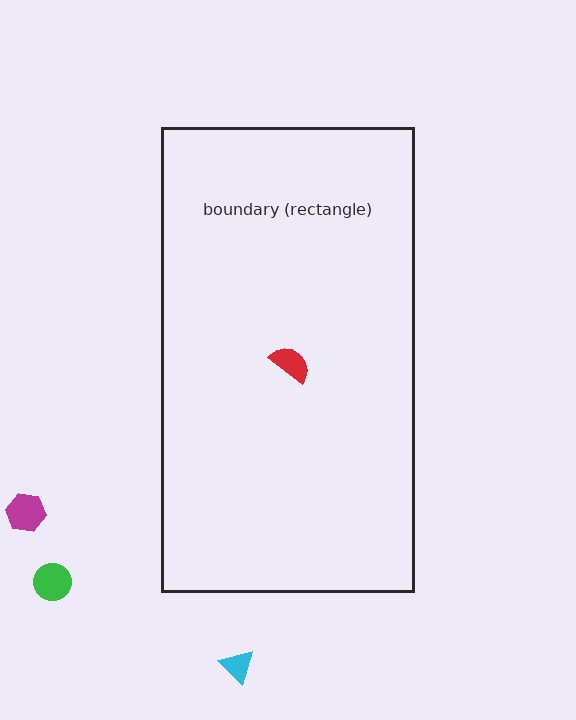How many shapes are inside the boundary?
1 inside, 3 outside.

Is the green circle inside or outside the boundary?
Outside.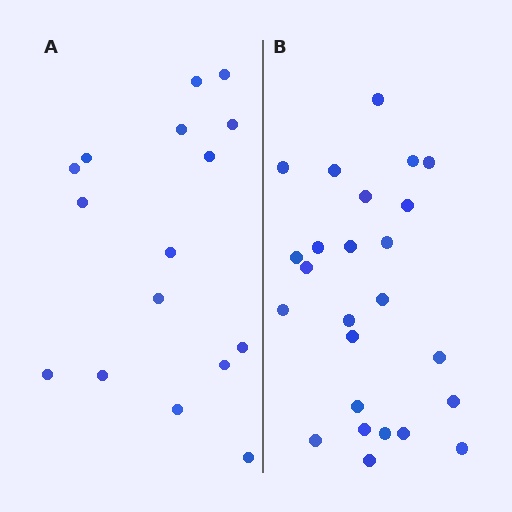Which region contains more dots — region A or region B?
Region B (the right region) has more dots.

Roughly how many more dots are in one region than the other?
Region B has roughly 8 or so more dots than region A.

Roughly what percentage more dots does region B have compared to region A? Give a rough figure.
About 55% more.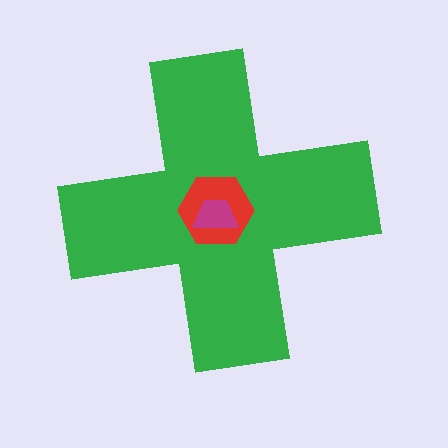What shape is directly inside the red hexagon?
The magenta trapezoid.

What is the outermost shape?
The green cross.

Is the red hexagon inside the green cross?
Yes.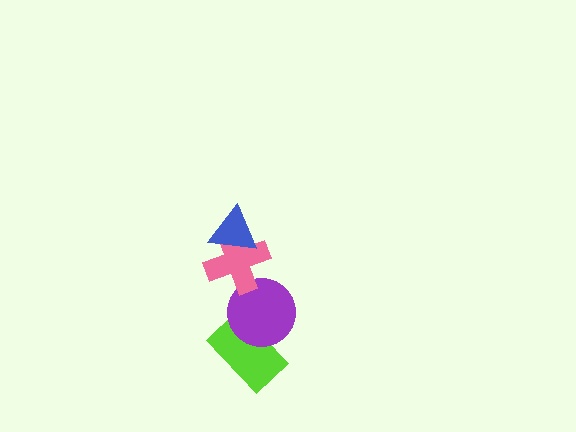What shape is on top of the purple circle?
The pink cross is on top of the purple circle.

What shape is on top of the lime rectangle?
The purple circle is on top of the lime rectangle.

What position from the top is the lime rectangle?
The lime rectangle is 4th from the top.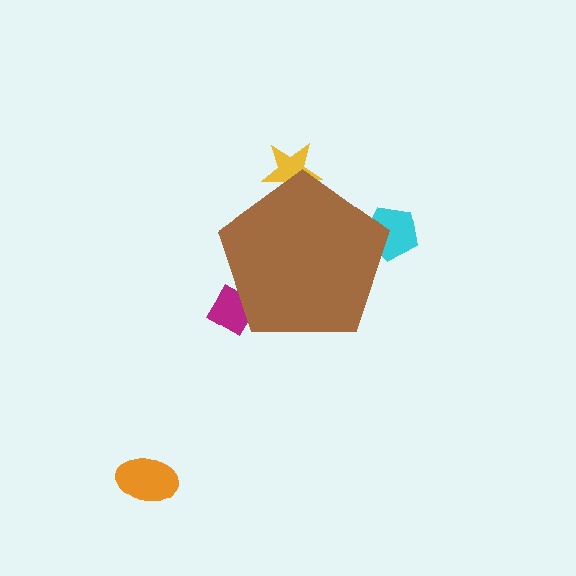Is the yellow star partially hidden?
Yes, the yellow star is partially hidden behind the brown pentagon.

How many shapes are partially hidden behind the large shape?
3 shapes are partially hidden.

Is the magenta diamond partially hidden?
Yes, the magenta diamond is partially hidden behind the brown pentagon.